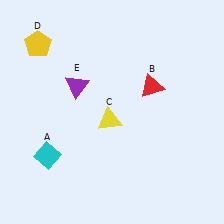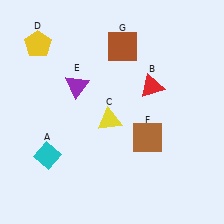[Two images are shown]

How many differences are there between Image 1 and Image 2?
There are 2 differences between the two images.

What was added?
A brown square (F), a brown square (G) were added in Image 2.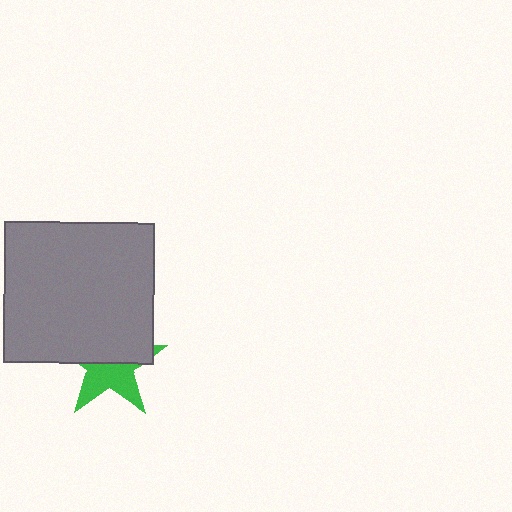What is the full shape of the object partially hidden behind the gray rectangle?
The partially hidden object is a green star.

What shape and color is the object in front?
The object in front is a gray rectangle.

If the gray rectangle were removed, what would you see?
You would see the complete green star.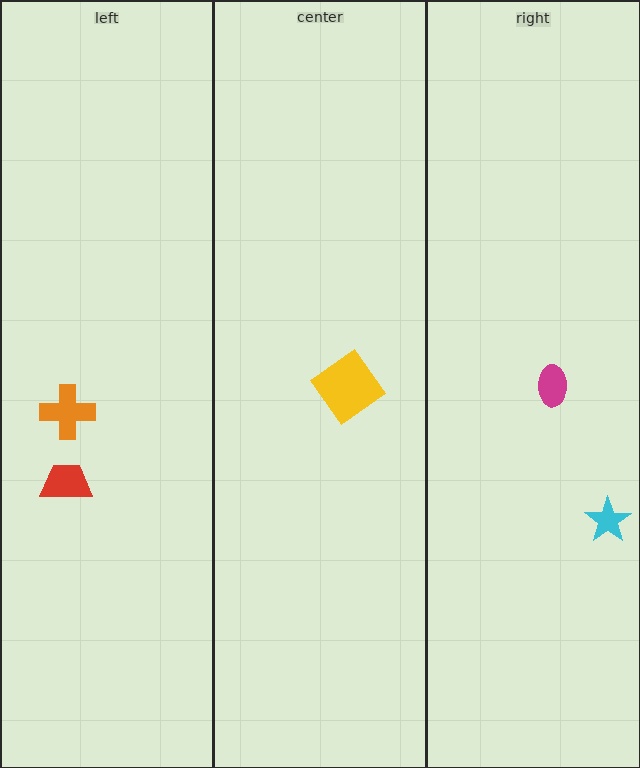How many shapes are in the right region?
2.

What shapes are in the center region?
The yellow diamond.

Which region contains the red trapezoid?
The left region.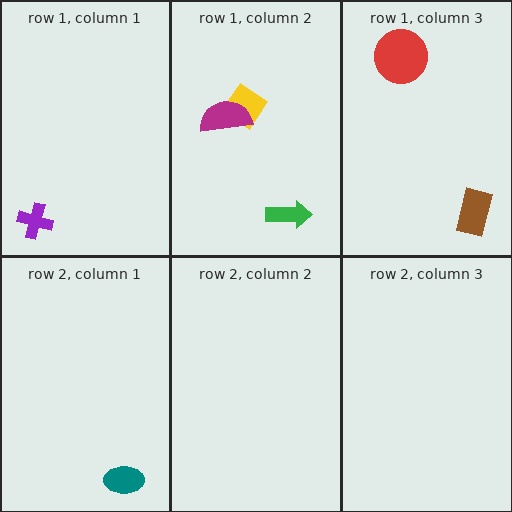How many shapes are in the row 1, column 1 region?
1.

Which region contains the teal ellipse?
The row 2, column 1 region.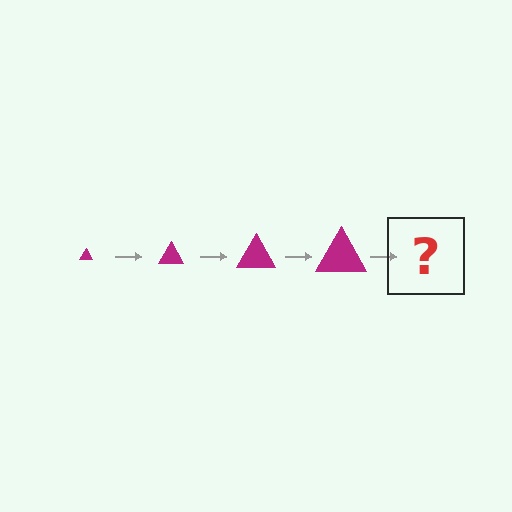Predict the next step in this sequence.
The next step is a magenta triangle, larger than the previous one.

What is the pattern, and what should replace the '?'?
The pattern is that the triangle gets progressively larger each step. The '?' should be a magenta triangle, larger than the previous one.